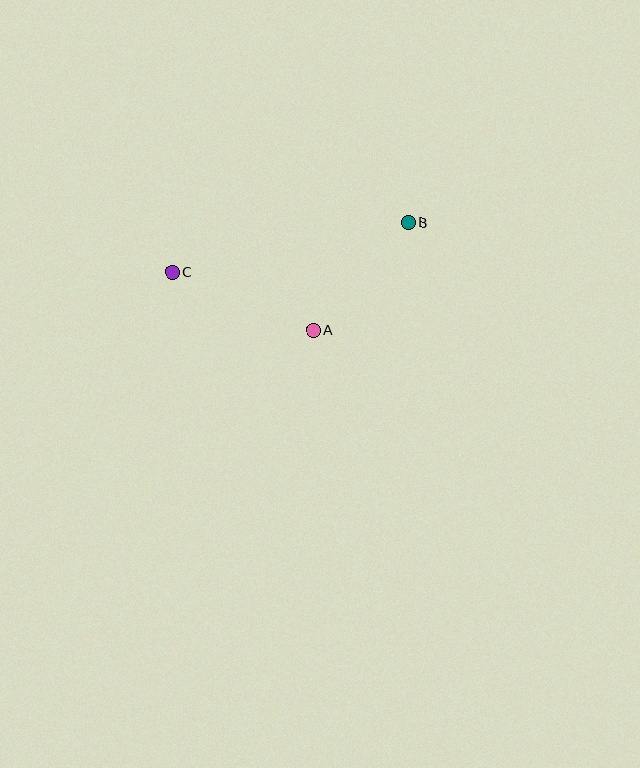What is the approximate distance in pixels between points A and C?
The distance between A and C is approximately 153 pixels.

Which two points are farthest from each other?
Points B and C are farthest from each other.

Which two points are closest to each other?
Points A and B are closest to each other.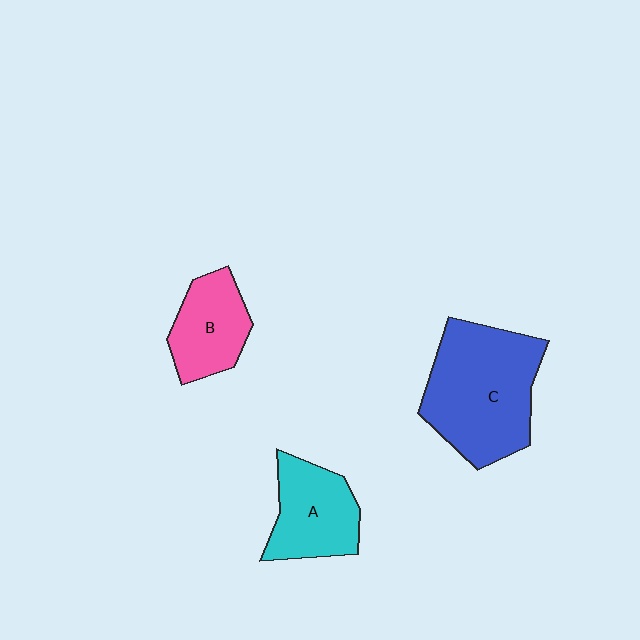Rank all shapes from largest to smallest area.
From largest to smallest: C (blue), A (cyan), B (pink).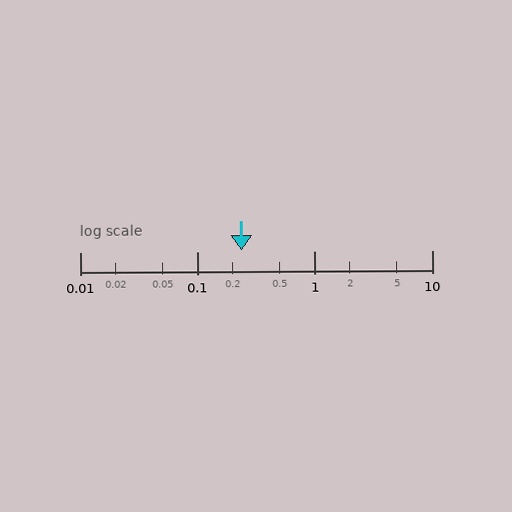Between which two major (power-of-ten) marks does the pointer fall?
The pointer is between 0.1 and 1.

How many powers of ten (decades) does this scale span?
The scale spans 3 decades, from 0.01 to 10.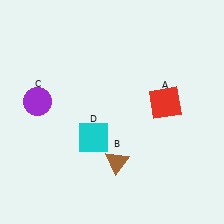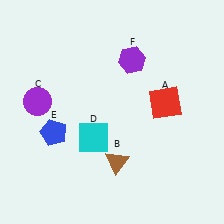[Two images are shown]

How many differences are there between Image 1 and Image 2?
There are 2 differences between the two images.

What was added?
A blue pentagon (E), a purple hexagon (F) were added in Image 2.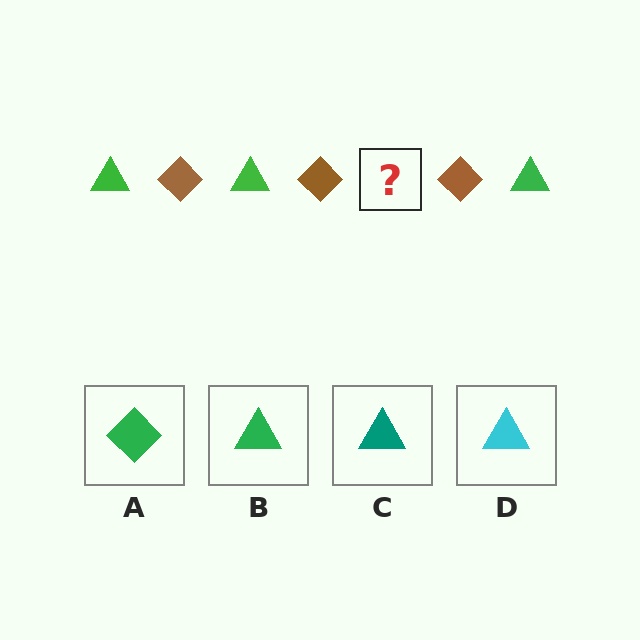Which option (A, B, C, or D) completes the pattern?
B.